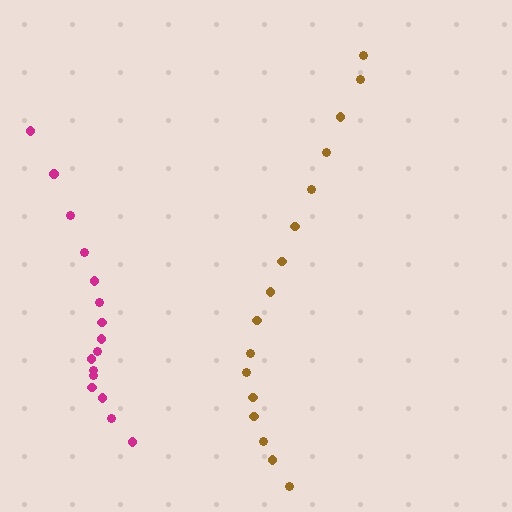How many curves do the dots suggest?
There are 2 distinct paths.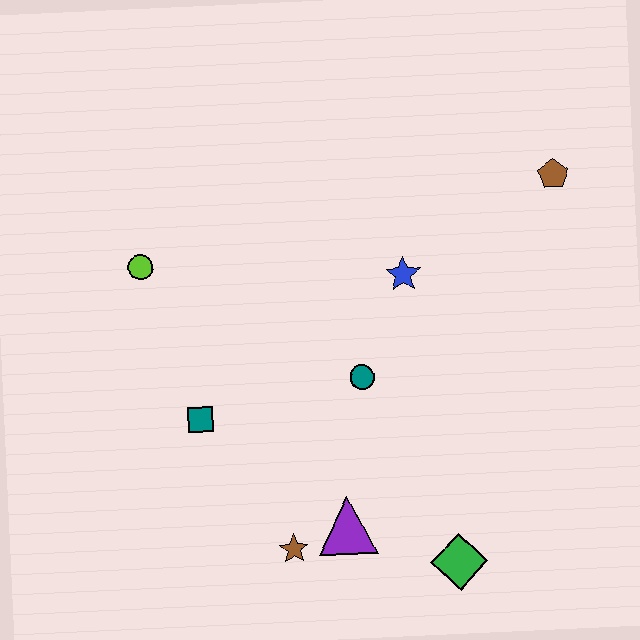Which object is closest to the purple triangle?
The brown star is closest to the purple triangle.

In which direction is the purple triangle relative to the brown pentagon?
The purple triangle is below the brown pentagon.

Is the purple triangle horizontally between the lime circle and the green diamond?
Yes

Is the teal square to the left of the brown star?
Yes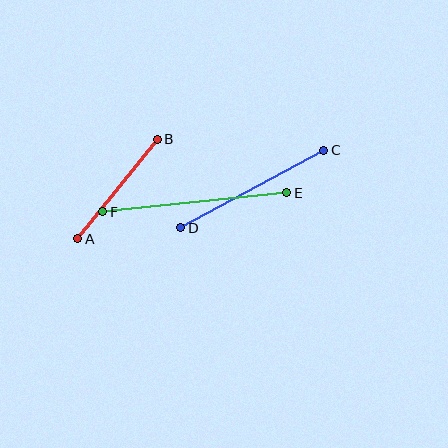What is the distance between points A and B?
The distance is approximately 128 pixels.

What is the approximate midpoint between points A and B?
The midpoint is at approximately (117, 189) pixels.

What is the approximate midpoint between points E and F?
The midpoint is at approximately (195, 202) pixels.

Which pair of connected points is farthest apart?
Points E and F are farthest apart.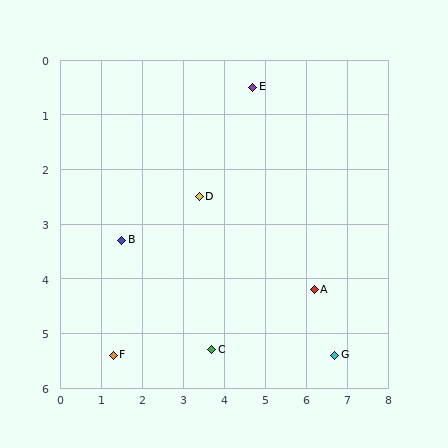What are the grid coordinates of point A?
Point A is at approximately (6.2, 4.2).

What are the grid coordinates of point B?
Point B is at approximately (1.5, 3.3).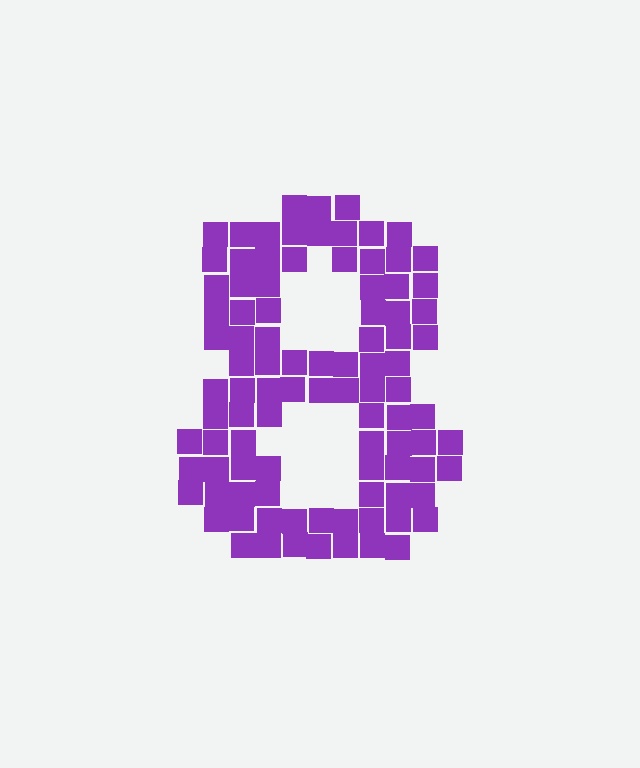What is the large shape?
The large shape is the digit 8.